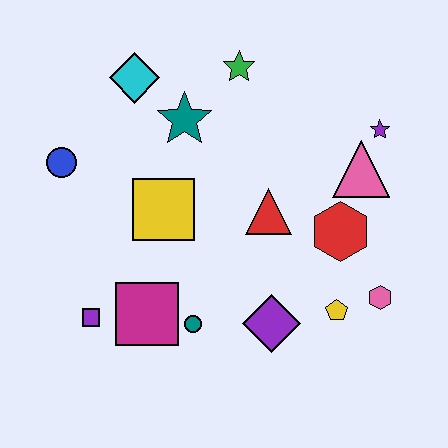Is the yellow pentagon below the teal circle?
No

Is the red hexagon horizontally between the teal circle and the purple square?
No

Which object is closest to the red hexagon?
The pink triangle is closest to the red hexagon.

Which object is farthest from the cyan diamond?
The pink hexagon is farthest from the cyan diamond.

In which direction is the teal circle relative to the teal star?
The teal circle is below the teal star.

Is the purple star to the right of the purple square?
Yes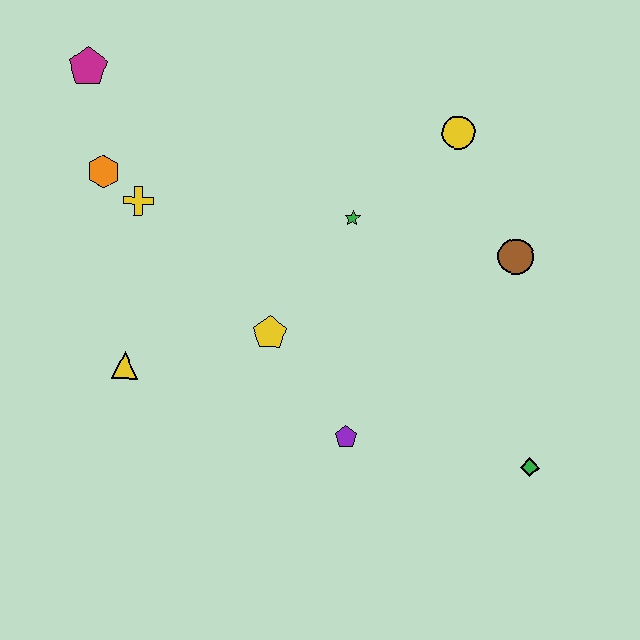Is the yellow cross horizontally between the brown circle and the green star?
No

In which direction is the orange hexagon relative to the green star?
The orange hexagon is to the left of the green star.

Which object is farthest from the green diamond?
The magenta pentagon is farthest from the green diamond.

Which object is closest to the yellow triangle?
The yellow pentagon is closest to the yellow triangle.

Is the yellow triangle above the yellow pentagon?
No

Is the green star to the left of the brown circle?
Yes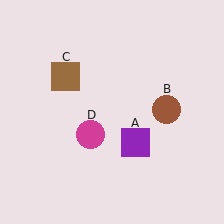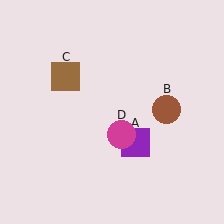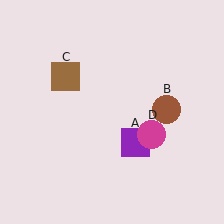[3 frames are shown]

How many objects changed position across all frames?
1 object changed position: magenta circle (object D).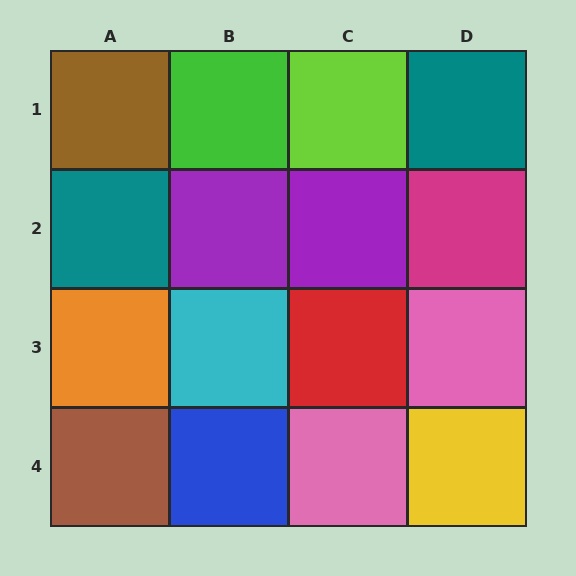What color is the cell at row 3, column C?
Red.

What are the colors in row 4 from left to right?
Brown, blue, pink, yellow.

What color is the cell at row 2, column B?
Purple.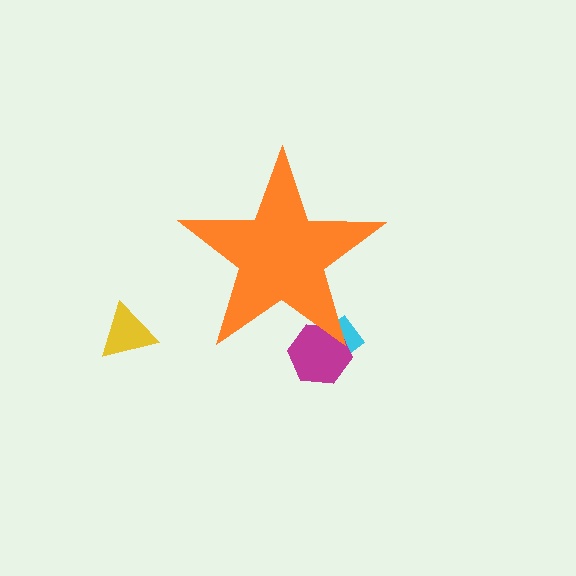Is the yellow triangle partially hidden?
No, the yellow triangle is fully visible.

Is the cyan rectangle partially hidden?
Yes, the cyan rectangle is partially hidden behind the orange star.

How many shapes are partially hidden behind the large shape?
2 shapes are partially hidden.